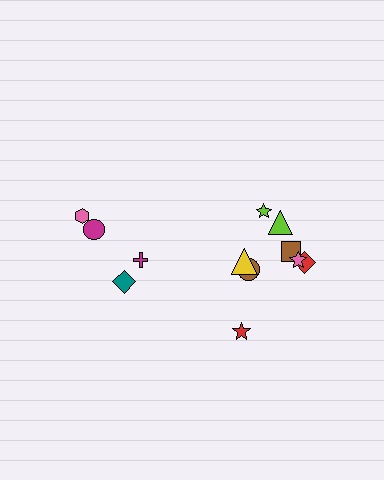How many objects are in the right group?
There are 8 objects.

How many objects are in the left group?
There are 4 objects.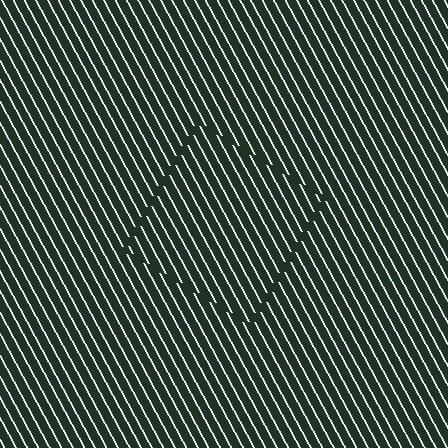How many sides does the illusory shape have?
4 sides — the line-ends trace a square.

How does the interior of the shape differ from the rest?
The interior of the shape contains the same grating, shifted by half a period — the contour is defined by the phase discontinuity where line-ends from the inner and outer gratings abut.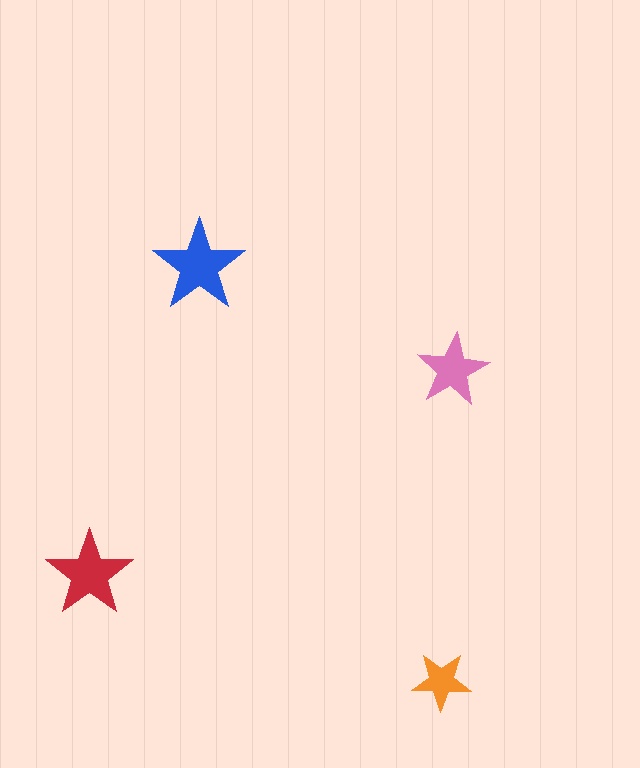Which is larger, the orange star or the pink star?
The pink one.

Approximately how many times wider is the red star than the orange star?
About 1.5 times wider.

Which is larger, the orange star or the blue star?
The blue one.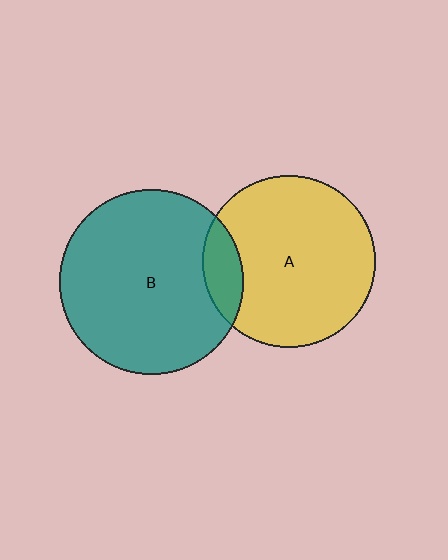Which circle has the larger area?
Circle B (teal).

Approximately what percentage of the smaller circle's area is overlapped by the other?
Approximately 15%.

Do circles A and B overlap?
Yes.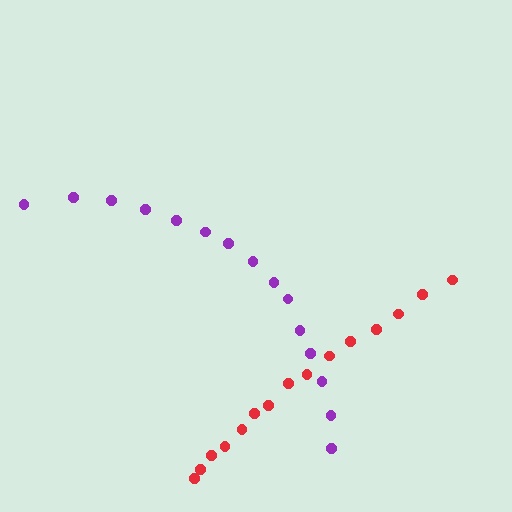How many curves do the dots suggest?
There are 2 distinct paths.